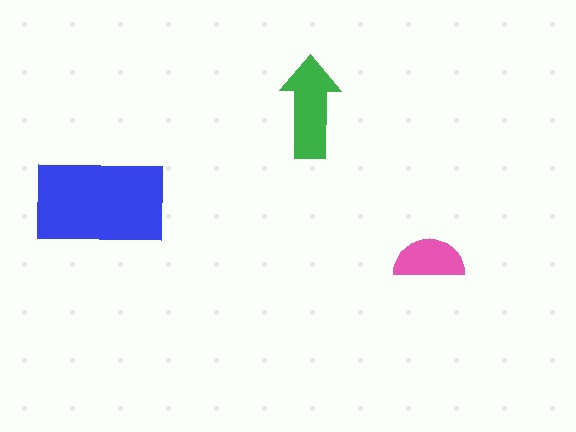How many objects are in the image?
There are 3 objects in the image.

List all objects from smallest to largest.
The pink semicircle, the green arrow, the blue rectangle.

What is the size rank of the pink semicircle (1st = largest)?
3rd.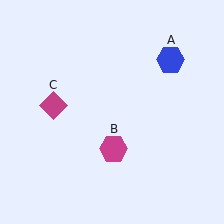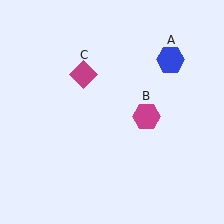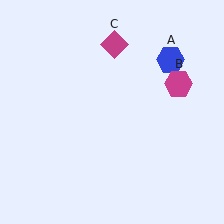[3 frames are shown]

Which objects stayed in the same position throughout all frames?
Blue hexagon (object A) remained stationary.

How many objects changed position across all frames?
2 objects changed position: magenta hexagon (object B), magenta diamond (object C).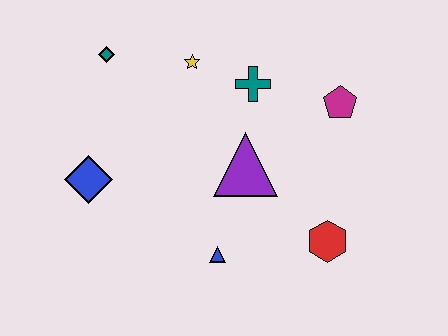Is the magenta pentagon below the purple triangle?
No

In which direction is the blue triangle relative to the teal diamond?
The blue triangle is below the teal diamond.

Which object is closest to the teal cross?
The yellow star is closest to the teal cross.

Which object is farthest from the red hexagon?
The teal diamond is farthest from the red hexagon.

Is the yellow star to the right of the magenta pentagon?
No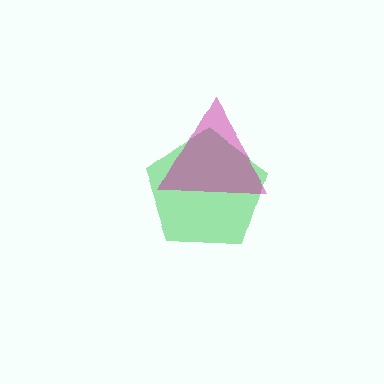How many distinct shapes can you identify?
There are 2 distinct shapes: a green pentagon, a magenta triangle.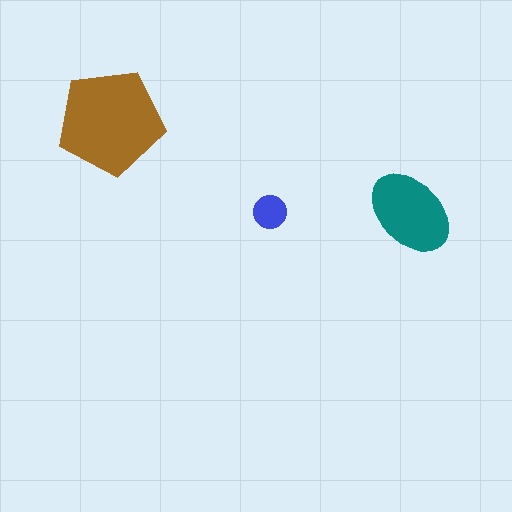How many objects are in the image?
There are 3 objects in the image.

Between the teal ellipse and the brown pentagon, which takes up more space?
The brown pentagon.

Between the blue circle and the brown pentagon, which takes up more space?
The brown pentagon.